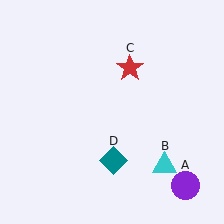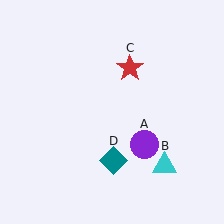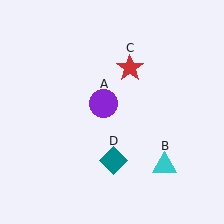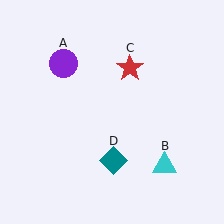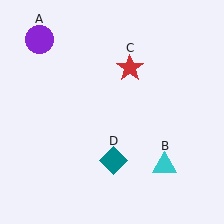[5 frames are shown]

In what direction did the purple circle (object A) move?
The purple circle (object A) moved up and to the left.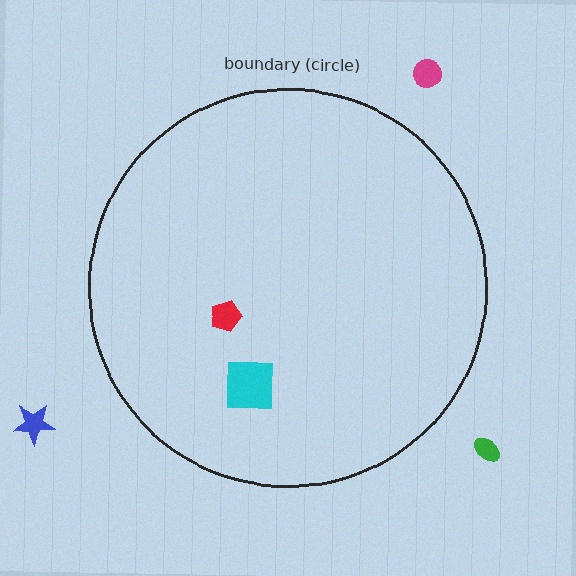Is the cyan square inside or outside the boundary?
Inside.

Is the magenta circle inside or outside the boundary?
Outside.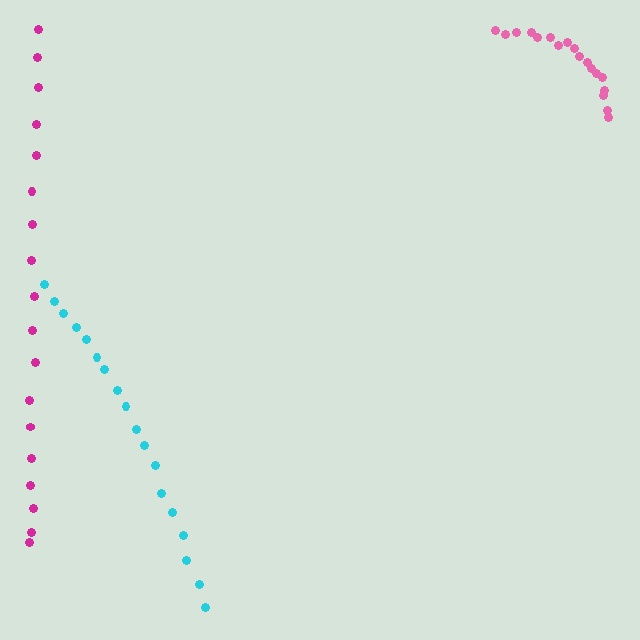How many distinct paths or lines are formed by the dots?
There are 3 distinct paths.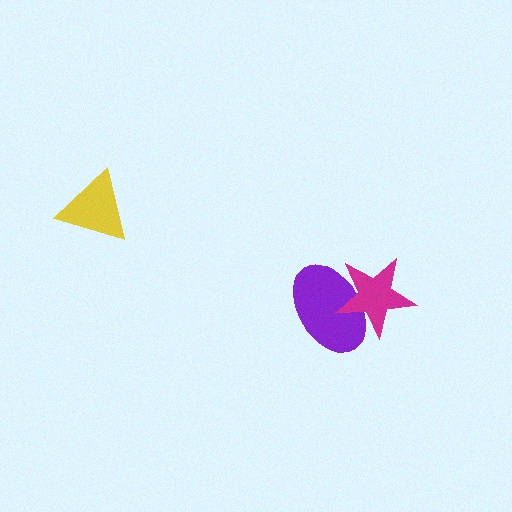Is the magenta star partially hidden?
No, no other shape covers it.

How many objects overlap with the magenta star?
1 object overlaps with the magenta star.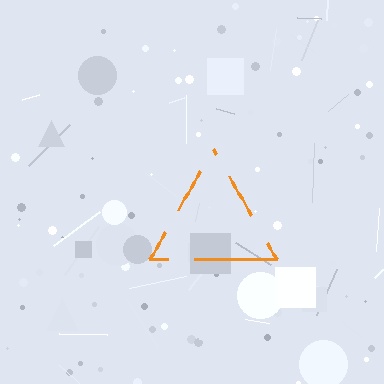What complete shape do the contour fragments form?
The contour fragments form a triangle.